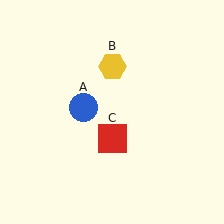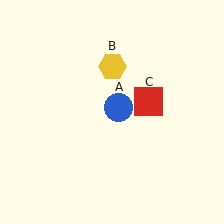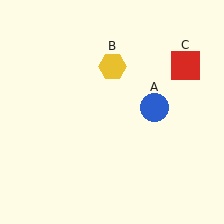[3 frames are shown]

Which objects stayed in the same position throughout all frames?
Yellow hexagon (object B) remained stationary.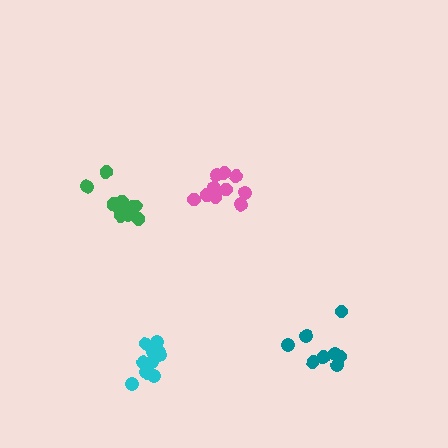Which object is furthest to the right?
The teal cluster is rightmost.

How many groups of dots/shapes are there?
There are 4 groups.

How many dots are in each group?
Group 1: 10 dots, Group 2: 12 dots, Group 3: 10 dots, Group 4: 8 dots (40 total).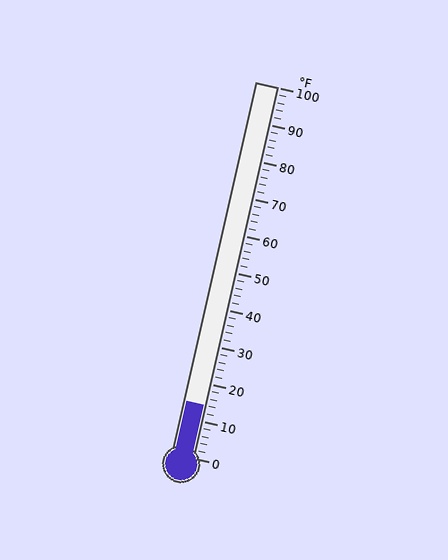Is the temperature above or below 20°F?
The temperature is below 20°F.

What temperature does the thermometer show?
The thermometer shows approximately 14°F.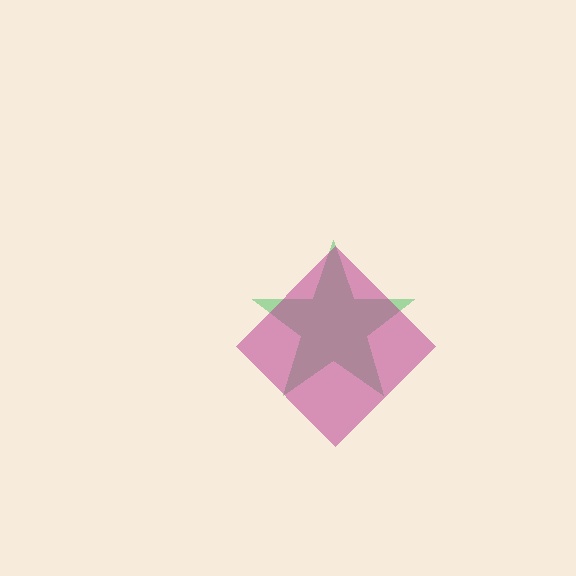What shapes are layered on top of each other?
The layered shapes are: a green star, a magenta diamond.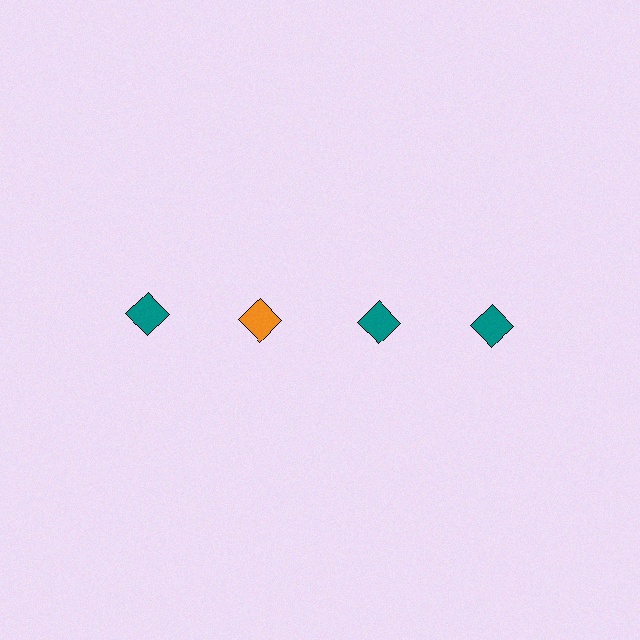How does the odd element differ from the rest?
It has a different color: orange instead of teal.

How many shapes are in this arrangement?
There are 4 shapes arranged in a grid pattern.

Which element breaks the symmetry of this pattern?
The orange diamond in the top row, second from left column breaks the symmetry. All other shapes are teal diamonds.